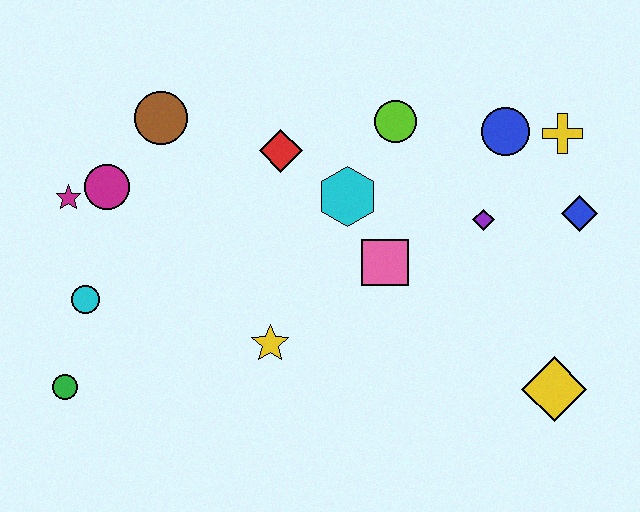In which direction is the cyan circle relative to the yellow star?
The cyan circle is to the left of the yellow star.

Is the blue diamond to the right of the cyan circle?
Yes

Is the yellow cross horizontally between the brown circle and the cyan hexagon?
No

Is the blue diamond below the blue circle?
Yes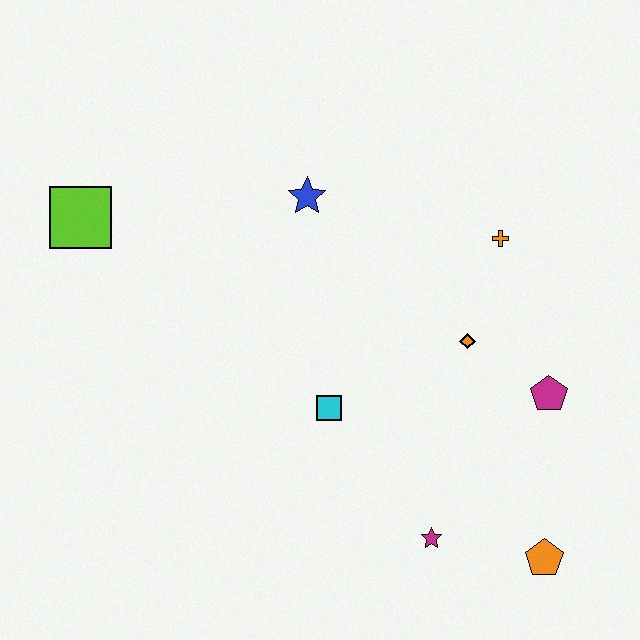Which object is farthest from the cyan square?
The lime square is farthest from the cyan square.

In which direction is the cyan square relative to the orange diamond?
The cyan square is to the left of the orange diamond.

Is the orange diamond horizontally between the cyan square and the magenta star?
No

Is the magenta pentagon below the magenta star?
No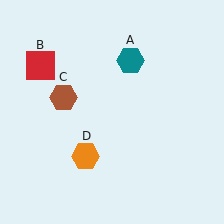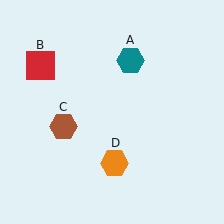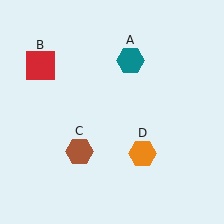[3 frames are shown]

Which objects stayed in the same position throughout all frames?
Teal hexagon (object A) and red square (object B) remained stationary.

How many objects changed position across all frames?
2 objects changed position: brown hexagon (object C), orange hexagon (object D).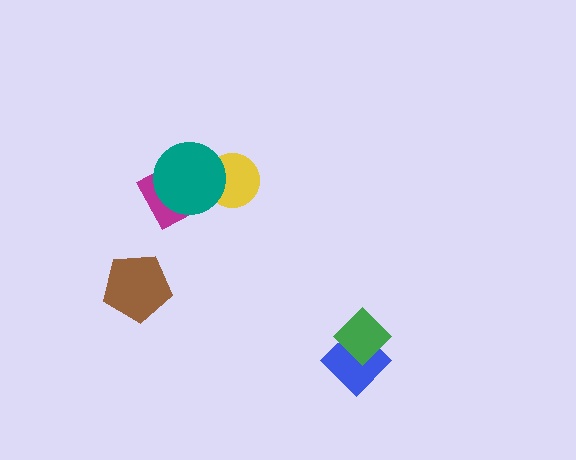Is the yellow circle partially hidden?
Yes, it is partially covered by another shape.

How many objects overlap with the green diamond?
1 object overlaps with the green diamond.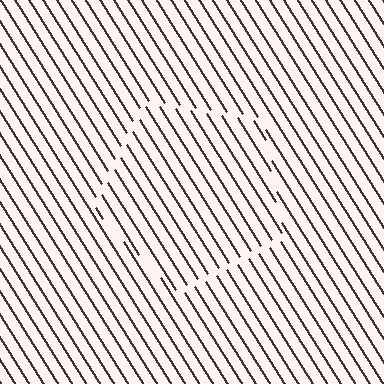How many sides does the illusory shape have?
5 sides — the line-ends trace a pentagon.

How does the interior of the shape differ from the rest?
The interior of the shape contains the same grating, shifted by half a period — the contour is defined by the phase discontinuity where line-ends from the inner and outer gratings abut.